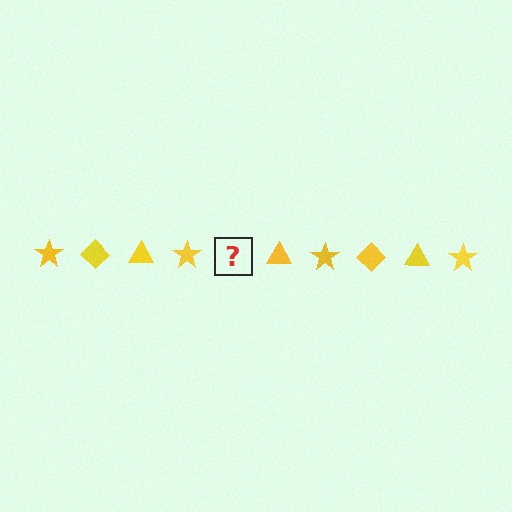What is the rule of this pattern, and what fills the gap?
The rule is that the pattern cycles through star, diamond, triangle shapes in yellow. The gap should be filled with a yellow diamond.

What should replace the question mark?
The question mark should be replaced with a yellow diamond.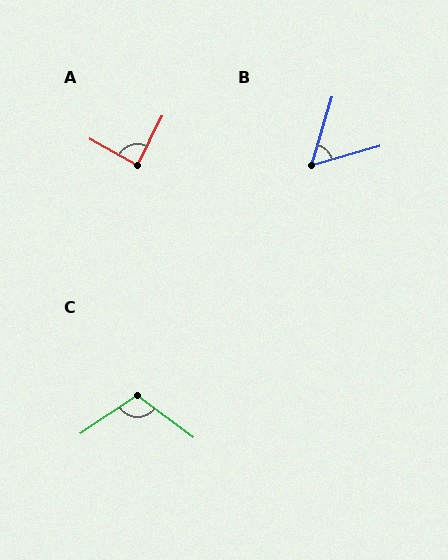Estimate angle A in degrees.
Approximately 87 degrees.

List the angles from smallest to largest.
B (58°), A (87°), C (109°).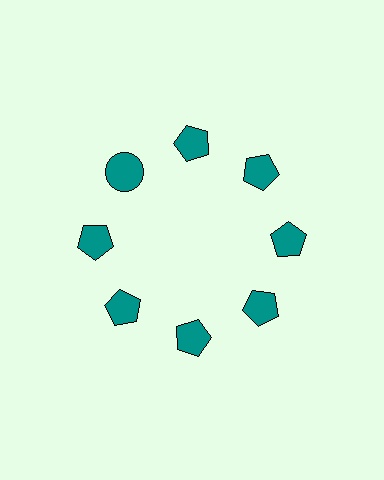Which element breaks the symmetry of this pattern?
The teal circle at roughly the 10 o'clock position breaks the symmetry. All other shapes are teal pentagons.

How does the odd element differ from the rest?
It has a different shape: circle instead of pentagon.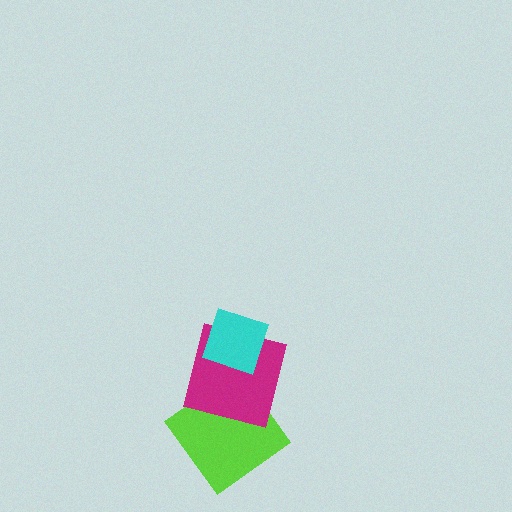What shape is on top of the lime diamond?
The magenta square is on top of the lime diamond.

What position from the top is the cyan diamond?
The cyan diamond is 1st from the top.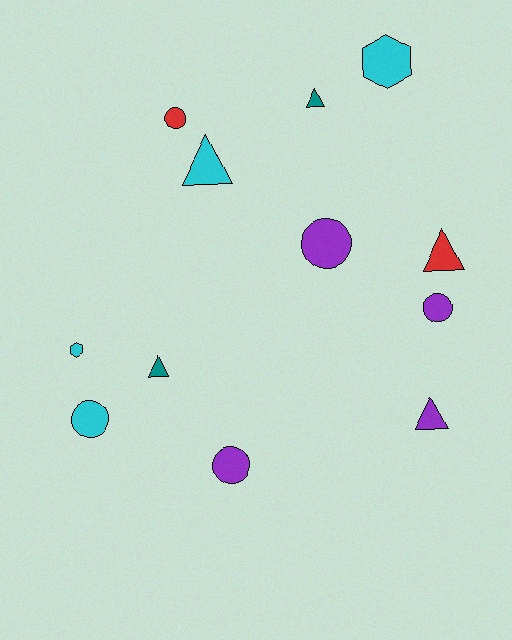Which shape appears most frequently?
Triangle, with 5 objects.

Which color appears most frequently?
Cyan, with 4 objects.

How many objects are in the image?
There are 12 objects.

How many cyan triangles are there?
There is 1 cyan triangle.